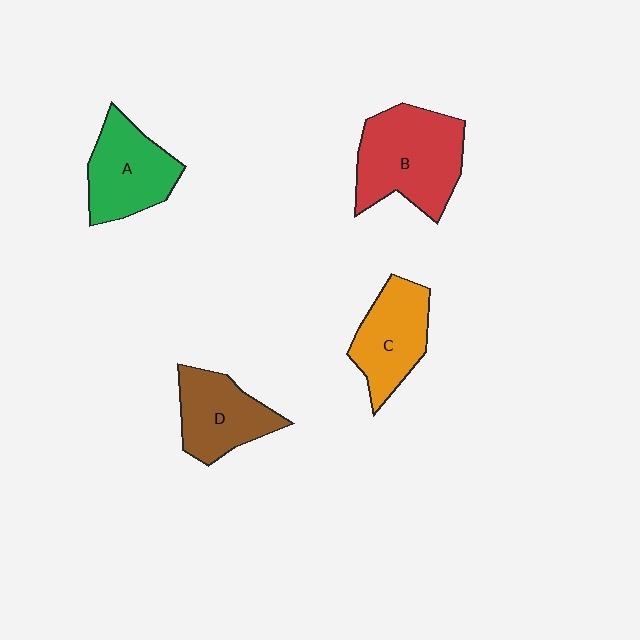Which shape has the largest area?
Shape B (red).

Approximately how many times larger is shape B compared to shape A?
Approximately 1.4 times.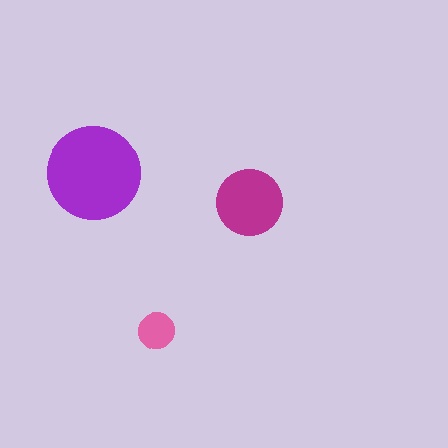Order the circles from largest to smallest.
the purple one, the magenta one, the pink one.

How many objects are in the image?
There are 3 objects in the image.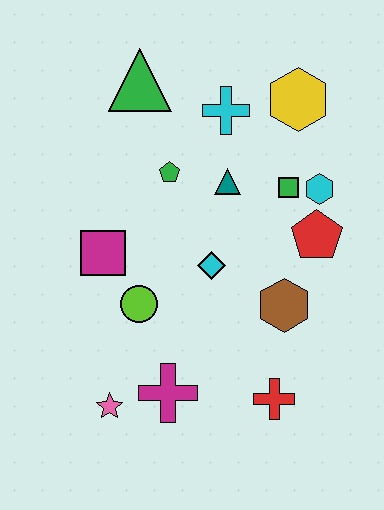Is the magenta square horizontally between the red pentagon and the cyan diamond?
No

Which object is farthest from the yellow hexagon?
The pink star is farthest from the yellow hexagon.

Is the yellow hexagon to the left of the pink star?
No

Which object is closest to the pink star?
The magenta cross is closest to the pink star.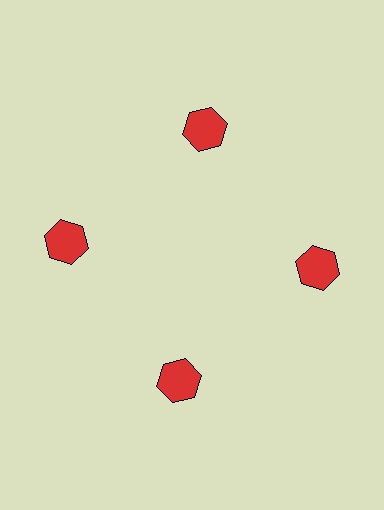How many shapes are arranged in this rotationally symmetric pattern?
There are 4 shapes, arranged in 4 groups of 1.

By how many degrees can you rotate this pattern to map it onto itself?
The pattern maps onto itself every 90 degrees of rotation.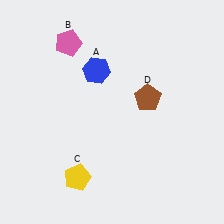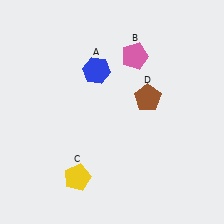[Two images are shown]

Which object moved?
The pink pentagon (B) moved right.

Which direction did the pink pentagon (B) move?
The pink pentagon (B) moved right.